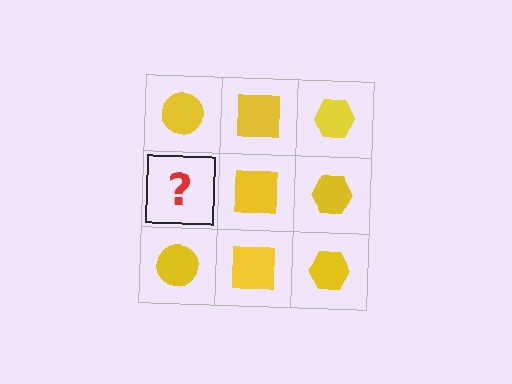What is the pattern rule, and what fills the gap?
The rule is that each column has a consistent shape. The gap should be filled with a yellow circle.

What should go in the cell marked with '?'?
The missing cell should contain a yellow circle.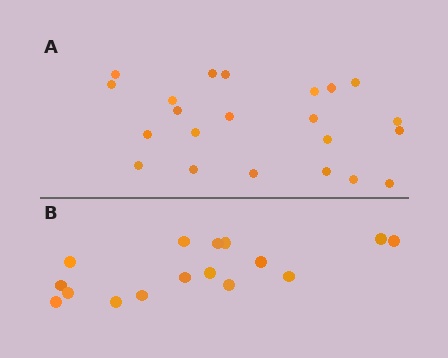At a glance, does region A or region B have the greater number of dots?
Region A (the top region) has more dots.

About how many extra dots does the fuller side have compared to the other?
Region A has about 6 more dots than region B.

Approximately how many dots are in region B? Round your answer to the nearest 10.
About 20 dots. (The exact count is 16, which rounds to 20.)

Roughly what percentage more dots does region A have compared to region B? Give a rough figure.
About 40% more.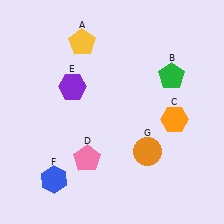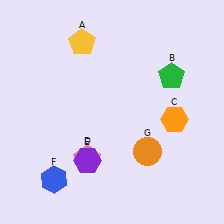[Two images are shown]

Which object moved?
The purple hexagon (E) moved down.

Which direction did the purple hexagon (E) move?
The purple hexagon (E) moved down.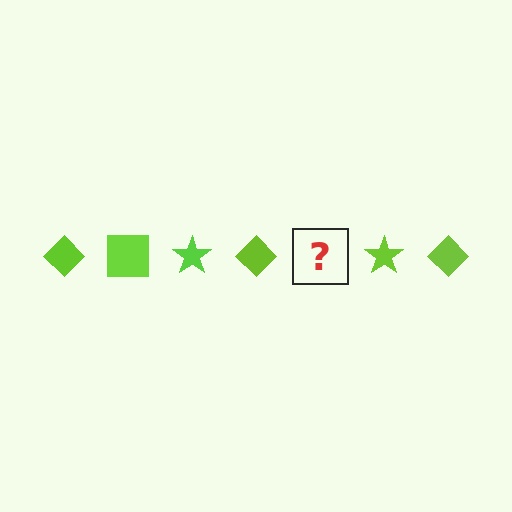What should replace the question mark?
The question mark should be replaced with a lime square.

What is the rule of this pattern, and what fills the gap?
The rule is that the pattern cycles through diamond, square, star shapes in lime. The gap should be filled with a lime square.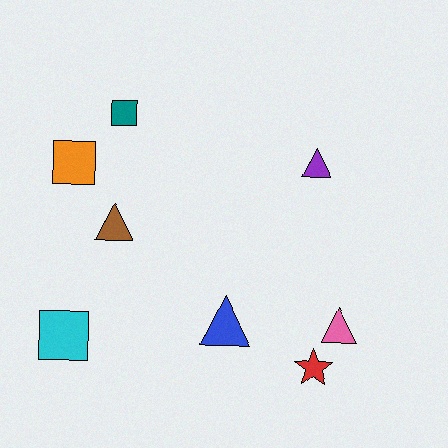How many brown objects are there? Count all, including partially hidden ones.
There is 1 brown object.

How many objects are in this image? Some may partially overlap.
There are 8 objects.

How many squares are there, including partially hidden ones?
There are 3 squares.